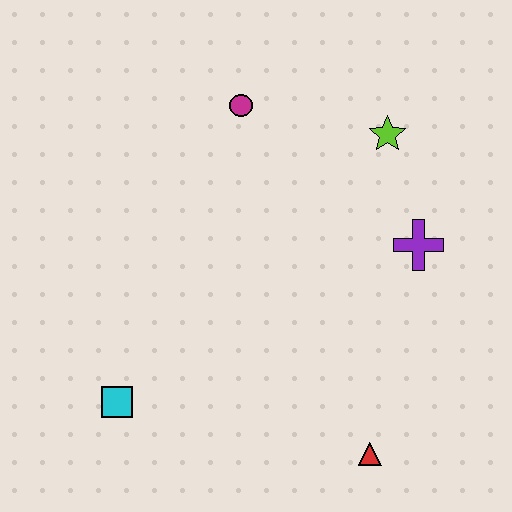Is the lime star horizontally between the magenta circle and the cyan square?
No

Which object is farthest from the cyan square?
The lime star is farthest from the cyan square.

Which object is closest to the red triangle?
The purple cross is closest to the red triangle.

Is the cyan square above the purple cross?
No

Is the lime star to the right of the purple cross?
No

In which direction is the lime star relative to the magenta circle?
The lime star is to the right of the magenta circle.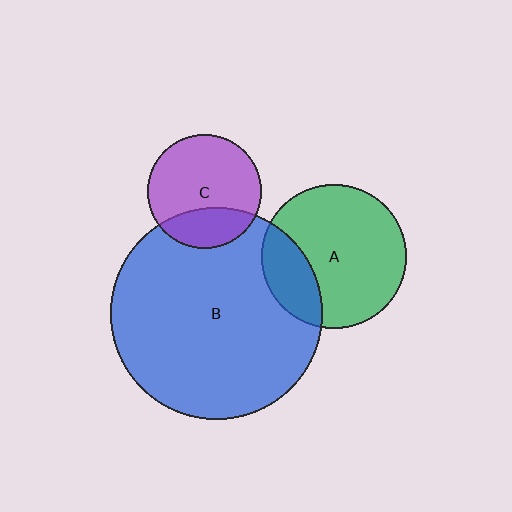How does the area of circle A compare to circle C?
Approximately 1.6 times.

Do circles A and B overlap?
Yes.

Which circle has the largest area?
Circle B (blue).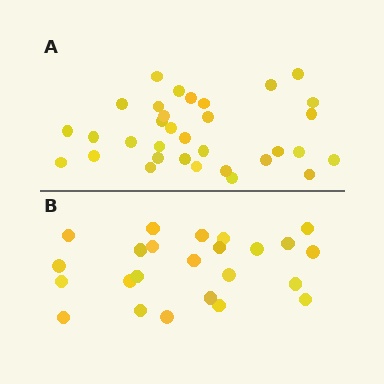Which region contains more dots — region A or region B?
Region A (the top region) has more dots.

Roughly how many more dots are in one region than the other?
Region A has roughly 8 or so more dots than region B.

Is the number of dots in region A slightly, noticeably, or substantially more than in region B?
Region A has noticeably more, but not dramatically so. The ratio is roughly 1.4 to 1.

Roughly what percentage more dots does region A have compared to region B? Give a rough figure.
About 40% more.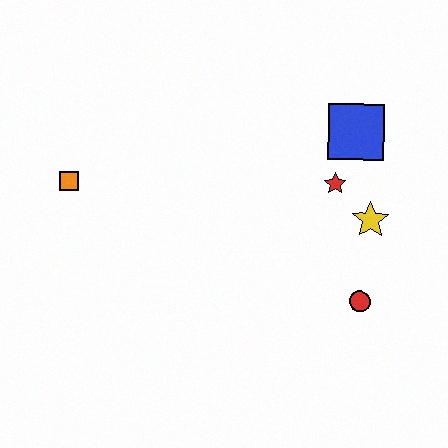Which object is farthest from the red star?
The orange square is farthest from the red star.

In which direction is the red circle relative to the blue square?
The red circle is below the blue square.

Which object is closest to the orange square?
The red star is closest to the orange square.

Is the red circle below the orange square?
Yes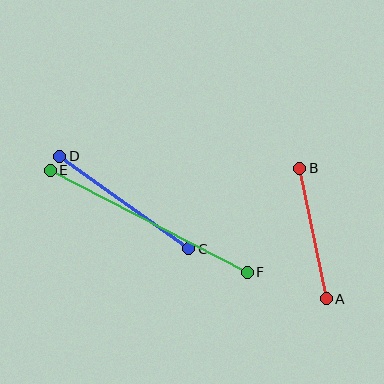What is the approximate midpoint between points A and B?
The midpoint is at approximately (313, 233) pixels.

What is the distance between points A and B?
The distance is approximately 133 pixels.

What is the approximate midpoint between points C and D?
The midpoint is at approximately (124, 202) pixels.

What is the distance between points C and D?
The distance is approximately 158 pixels.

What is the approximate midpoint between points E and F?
The midpoint is at approximately (149, 221) pixels.